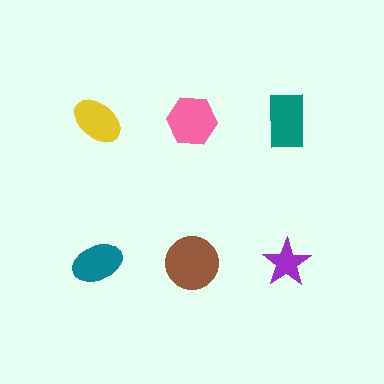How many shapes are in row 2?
3 shapes.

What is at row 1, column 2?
A pink hexagon.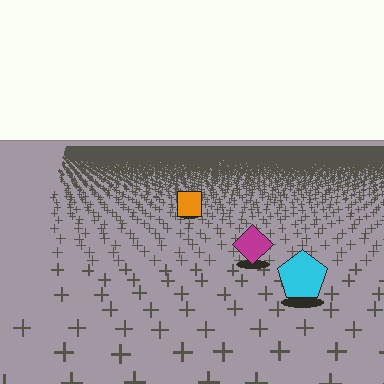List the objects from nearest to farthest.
From nearest to farthest: the cyan pentagon, the magenta diamond, the orange square.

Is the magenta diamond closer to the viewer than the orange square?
Yes. The magenta diamond is closer — you can tell from the texture gradient: the ground texture is coarser near it.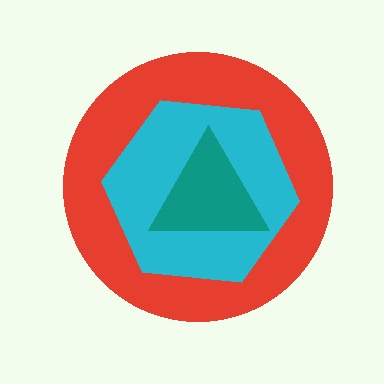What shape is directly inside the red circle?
The cyan hexagon.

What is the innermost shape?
The teal triangle.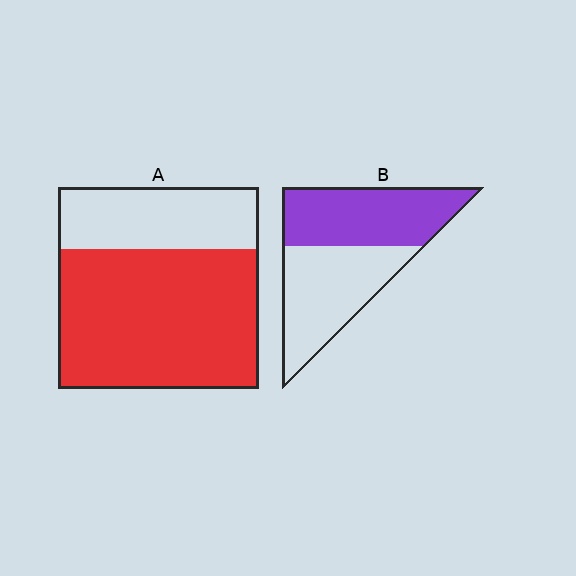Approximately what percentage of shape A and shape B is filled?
A is approximately 70% and B is approximately 50%.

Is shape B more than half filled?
Roughly half.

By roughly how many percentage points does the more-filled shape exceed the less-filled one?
By roughly 20 percentage points (A over B).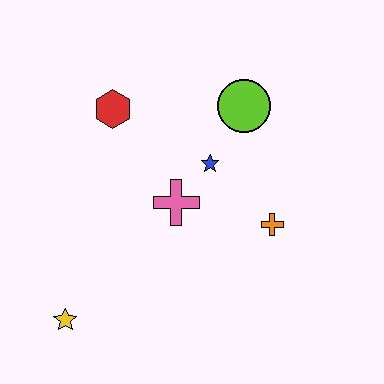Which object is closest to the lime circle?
The blue star is closest to the lime circle.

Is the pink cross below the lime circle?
Yes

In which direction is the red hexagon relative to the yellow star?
The red hexagon is above the yellow star.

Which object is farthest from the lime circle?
The yellow star is farthest from the lime circle.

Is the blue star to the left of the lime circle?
Yes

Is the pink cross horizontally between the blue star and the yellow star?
Yes